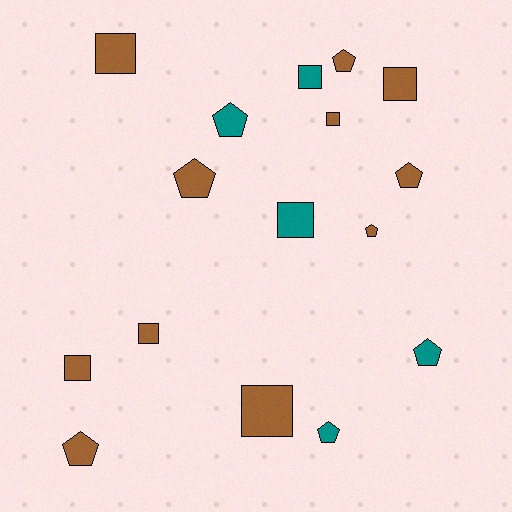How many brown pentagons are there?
There are 5 brown pentagons.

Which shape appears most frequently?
Square, with 8 objects.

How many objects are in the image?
There are 16 objects.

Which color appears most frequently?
Brown, with 11 objects.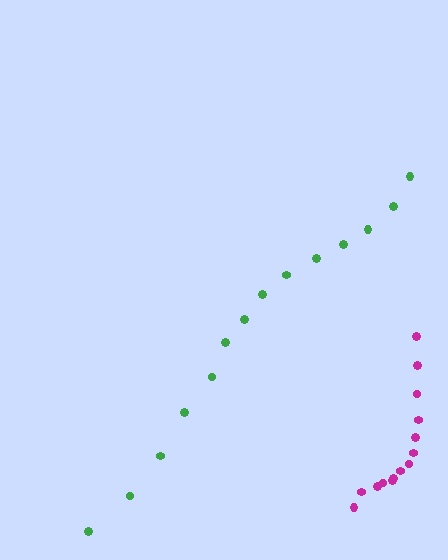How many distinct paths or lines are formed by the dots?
There are 2 distinct paths.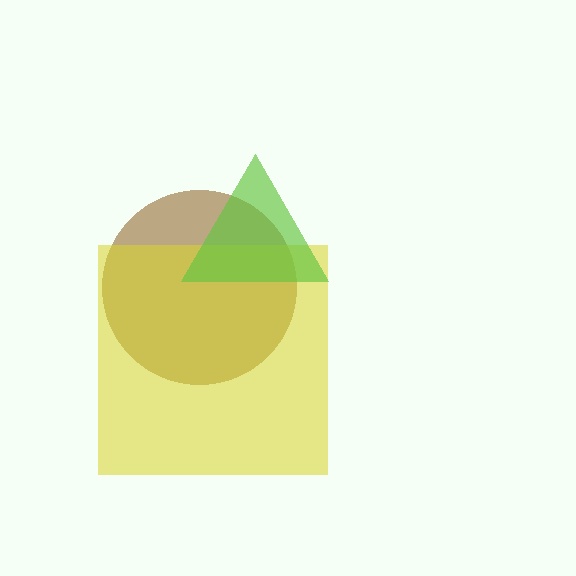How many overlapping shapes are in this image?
There are 3 overlapping shapes in the image.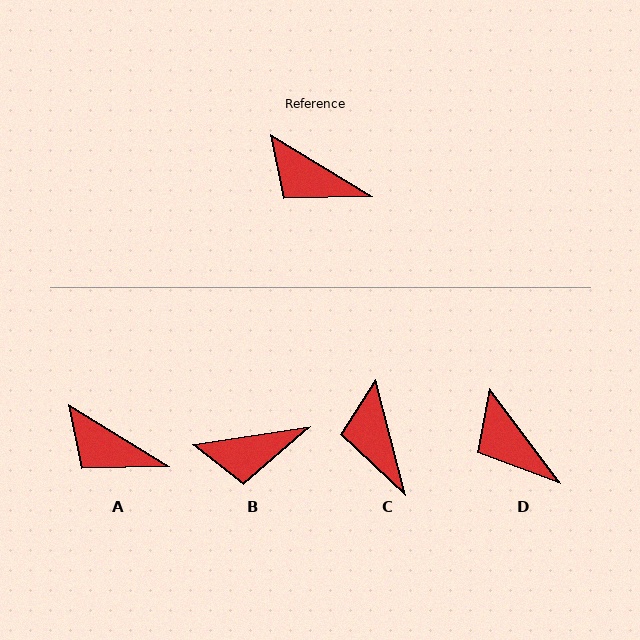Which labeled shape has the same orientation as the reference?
A.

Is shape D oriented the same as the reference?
No, it is off by about 22 degrees.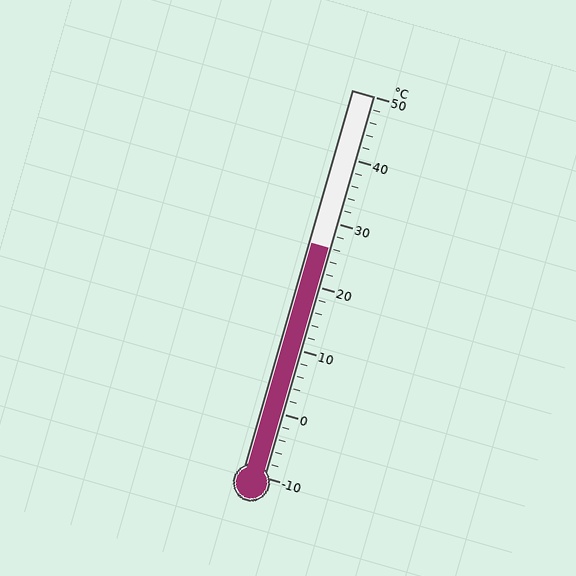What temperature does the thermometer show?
The thermometer shows approximately 26°C.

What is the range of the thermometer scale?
The thermometer scale ranges from -10°C to 50°C.